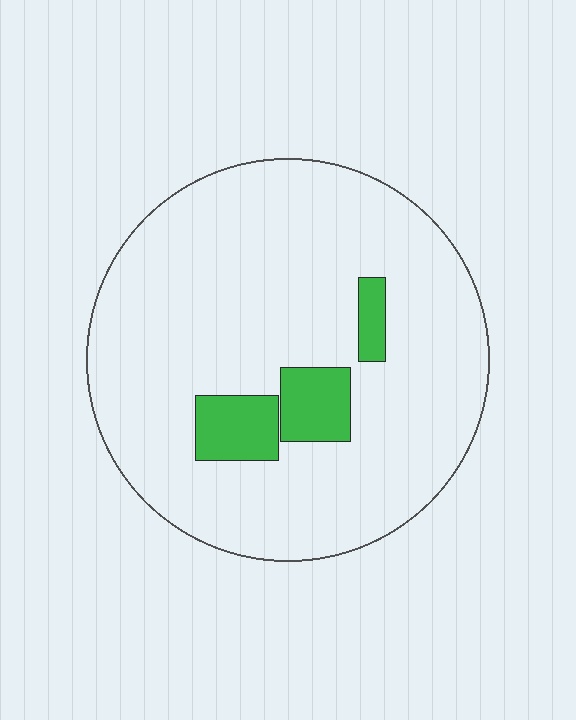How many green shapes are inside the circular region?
3.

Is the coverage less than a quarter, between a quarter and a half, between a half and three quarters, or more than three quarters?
Less than a quarter.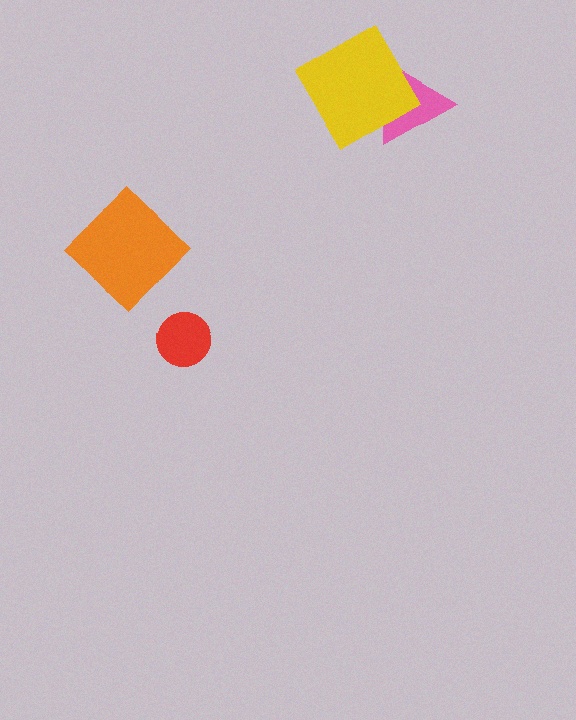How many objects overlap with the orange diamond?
0 objects overlap with the orange diamond.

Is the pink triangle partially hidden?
Yes, it is partially covered by another shape.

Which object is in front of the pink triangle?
The yellow diamond is in front of the pink triangle.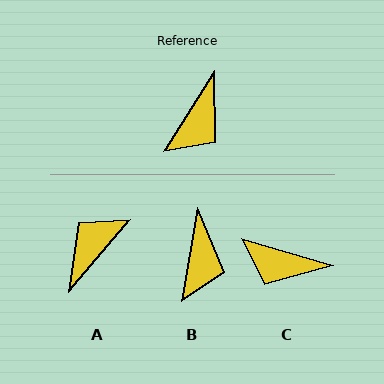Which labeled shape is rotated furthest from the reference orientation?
A, about 172 degrees away.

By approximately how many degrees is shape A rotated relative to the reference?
Approximately 172 degrees counter-clockwise.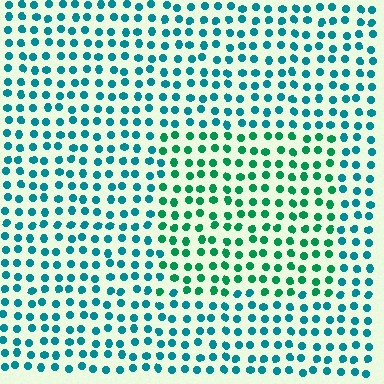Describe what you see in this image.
The image is filled with small teal elements in a uniform arrangement. A rectangle-shaped region is visible where the elements are tinted to a slightly different hue, forming a subtle color boundary.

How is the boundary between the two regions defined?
The boundary is defined purely by a slight shift in hue (about 33 degrees). Spacing, size, and orientation are identical on both sides.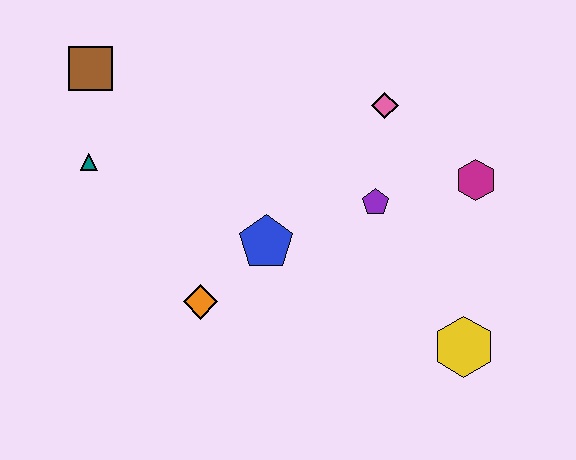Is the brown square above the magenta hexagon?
Yes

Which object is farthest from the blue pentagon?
The brown square is farthest from the blue pentagon.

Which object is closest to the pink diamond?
The purple pentagon is closest to the pink diamond.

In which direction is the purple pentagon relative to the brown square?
The purple pentagon is to the right of the brown square.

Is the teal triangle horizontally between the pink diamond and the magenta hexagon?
No